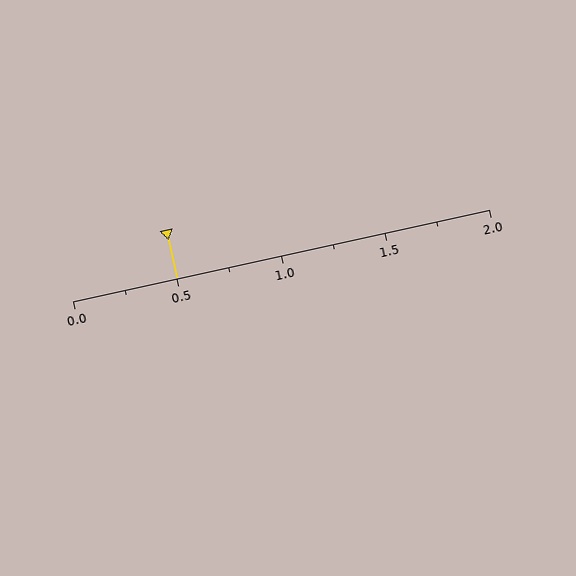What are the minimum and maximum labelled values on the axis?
The axis runs from 0.0 to 2.0.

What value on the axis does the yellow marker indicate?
The marker indicates approximately 0.5.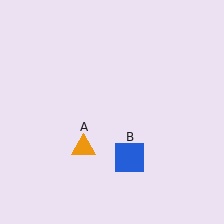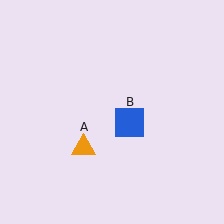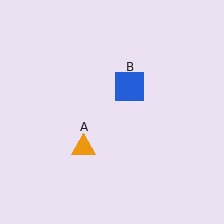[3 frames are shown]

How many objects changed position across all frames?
1 object changed position: blue square (object B).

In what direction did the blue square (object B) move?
The blue square (object B) moved up.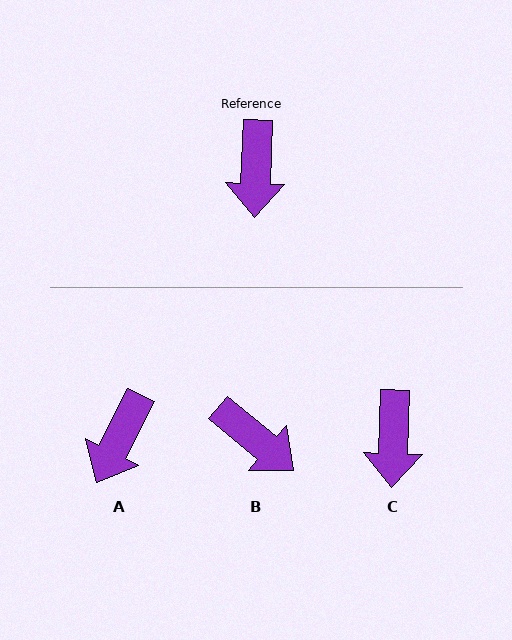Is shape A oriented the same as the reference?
No, it is off by about 25 degrees.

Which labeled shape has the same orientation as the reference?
C.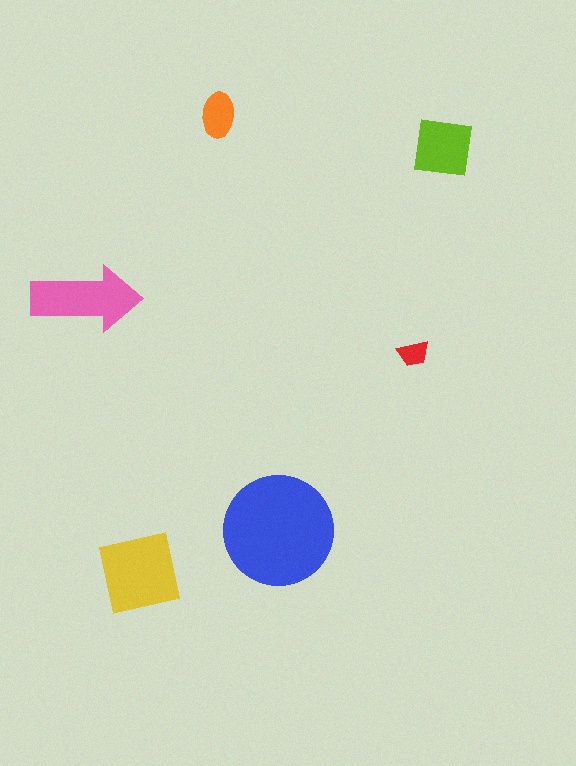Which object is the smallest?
The red trapezoid.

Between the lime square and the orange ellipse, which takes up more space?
The lime square.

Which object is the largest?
The blue circle.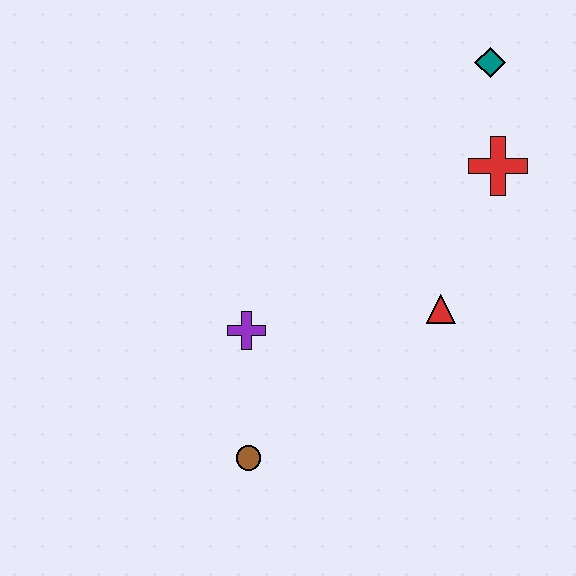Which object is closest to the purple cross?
The brown circle is closest to the purple cross.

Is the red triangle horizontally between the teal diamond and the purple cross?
Yes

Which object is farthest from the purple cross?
The teal diamond is farthest from the purple cross.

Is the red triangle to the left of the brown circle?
No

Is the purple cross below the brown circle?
No